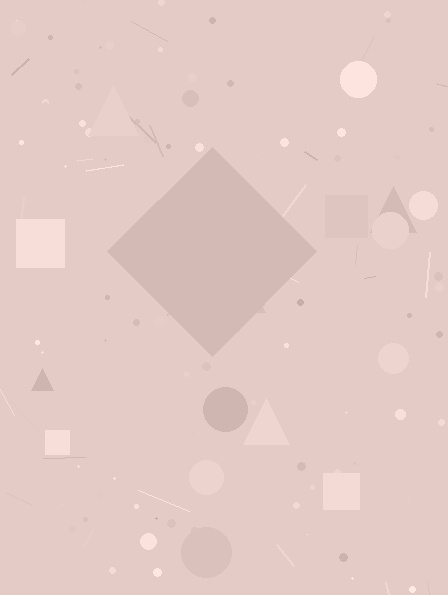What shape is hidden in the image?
A diamond is hidden in the image.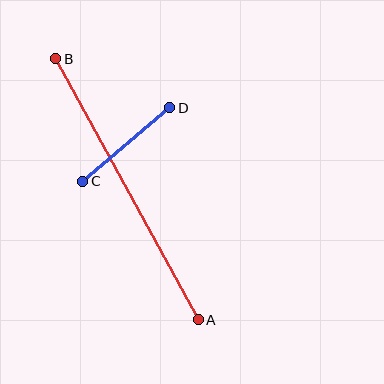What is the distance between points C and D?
The distance is approximately 114 pixels.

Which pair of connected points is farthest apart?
Points A and B are farthest apart.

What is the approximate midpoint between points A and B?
The midpoint is at approximately (127, 189) pixels.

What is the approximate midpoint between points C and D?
The midpoint is at approximately (126, 145) pixels.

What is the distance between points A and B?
The distance is approximately 297 pixels.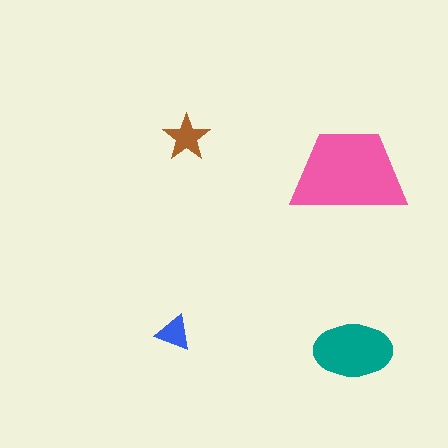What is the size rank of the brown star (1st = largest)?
3rd.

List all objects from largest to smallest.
The pink trapezoid, the teal ellipse, the brown star, the blue triangle.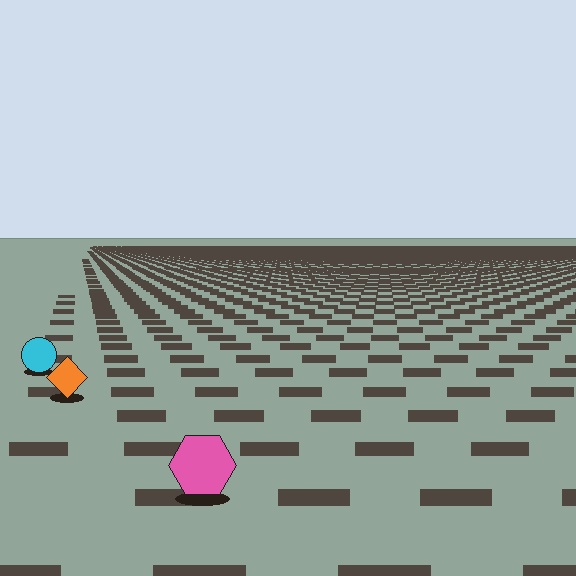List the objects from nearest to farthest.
From nearest to farthest: the pink hexagon, the orange diamond, the cyan circle.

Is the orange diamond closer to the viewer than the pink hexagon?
No. The pink hexagon is closer — you can tell from the texture gradient: the ground texture is coarser near it.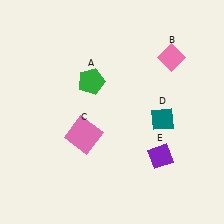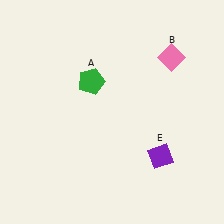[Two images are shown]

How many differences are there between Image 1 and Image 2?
There are 2 differences between the two images.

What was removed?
The teal diamond (D), the pink square (C) were removed in Image 2.